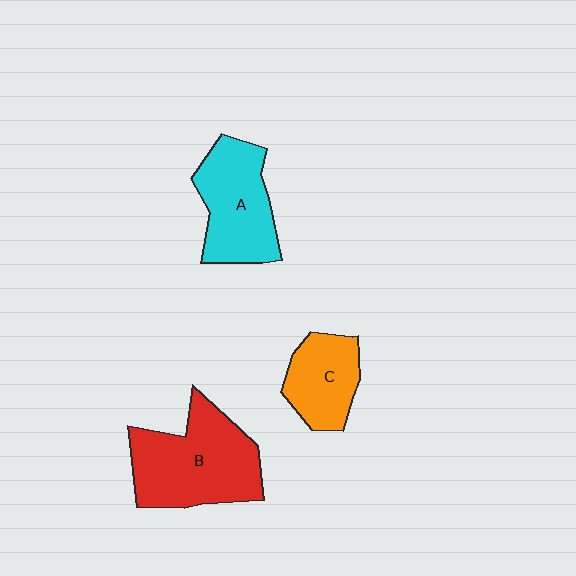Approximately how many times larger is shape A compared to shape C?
Approximately 1.4 times.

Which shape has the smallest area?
Shape C (orange).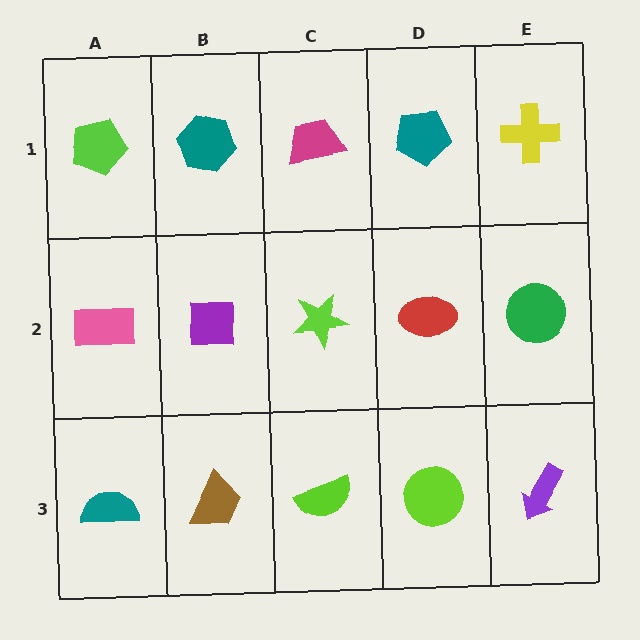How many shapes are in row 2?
5 shapes.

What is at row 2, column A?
A pink rectangle.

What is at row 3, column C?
A lime semicircle.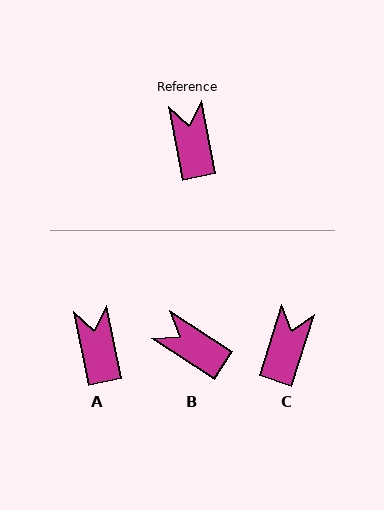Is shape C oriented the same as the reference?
No, it is off by about 29 degrees.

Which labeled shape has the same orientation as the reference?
A.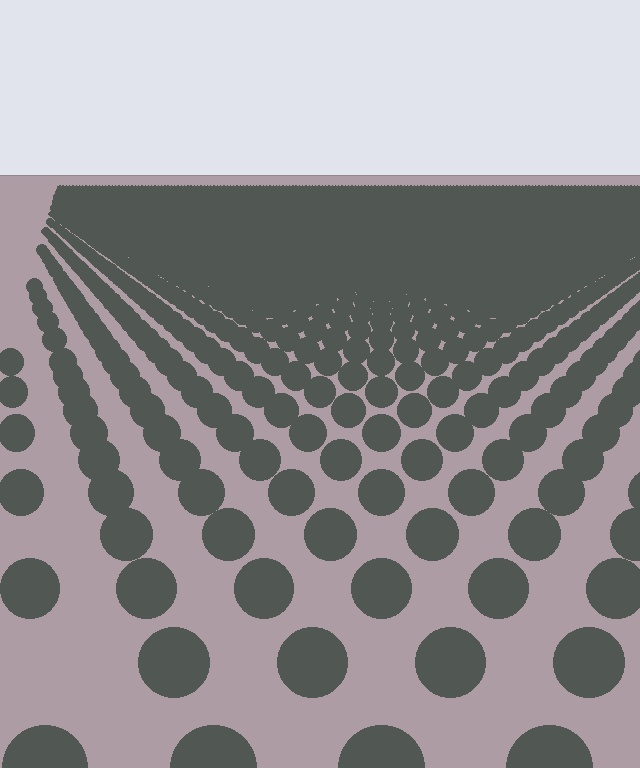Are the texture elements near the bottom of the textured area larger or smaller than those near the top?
Larger. Near the bottom, elements are closer to the viewer and appear at a bigger on-screen size.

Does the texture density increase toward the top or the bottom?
Density increases toward the top.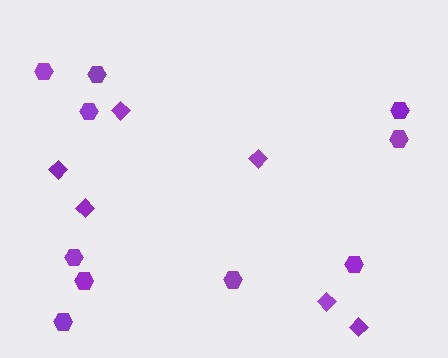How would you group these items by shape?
There are 2 groups: one group of hexagons (10) and one group of diamonds (6).